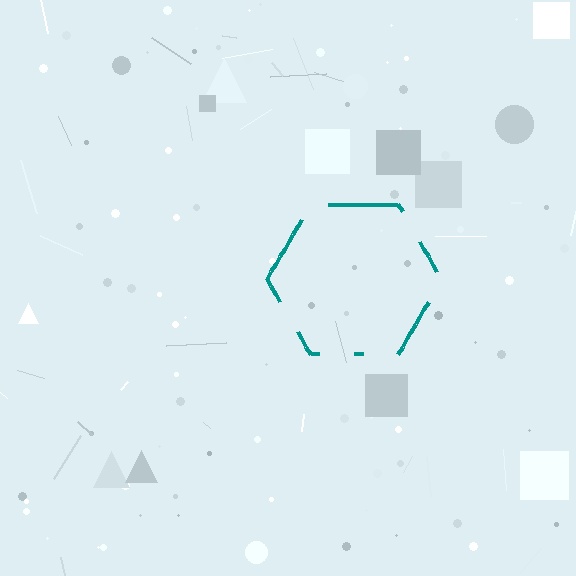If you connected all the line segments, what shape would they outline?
They would outline a hexagon.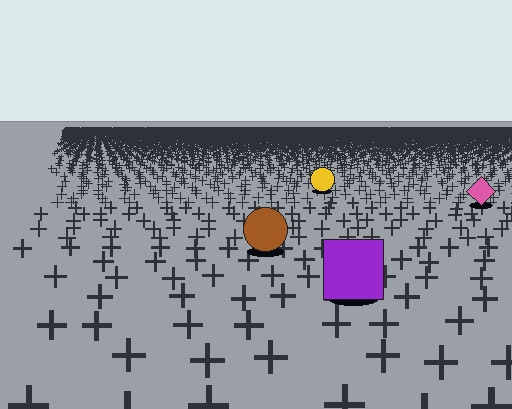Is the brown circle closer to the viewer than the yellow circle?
Yes. The brown circle is closer — you can tell from the texture gradient: the ground texture is coarser near it.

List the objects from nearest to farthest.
From nearest to farthest: the purple square, the brown circle, the pink diamond, the yellow circle.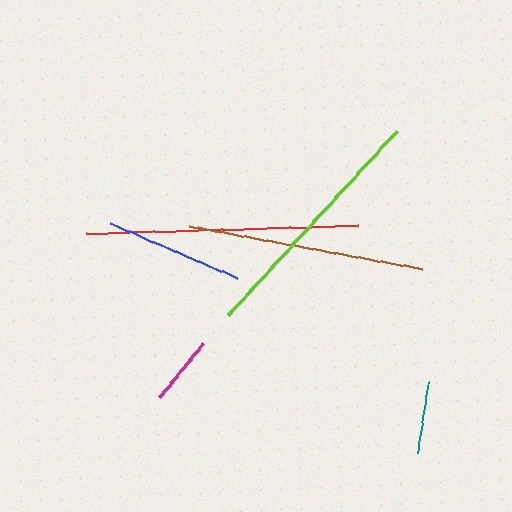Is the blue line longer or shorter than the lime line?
The lime line is longer than the blue line.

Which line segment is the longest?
The red line is the longest at approximately 272 pixels.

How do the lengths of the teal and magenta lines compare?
The teal and magenta lines are approximately the same length.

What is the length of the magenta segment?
The magenta segment is approximately 69 pixels long.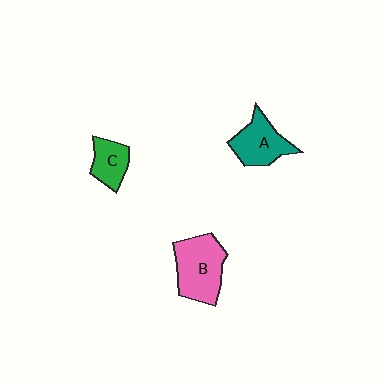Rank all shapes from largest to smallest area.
From largest to smallest: B (pink), A (teal), C (green).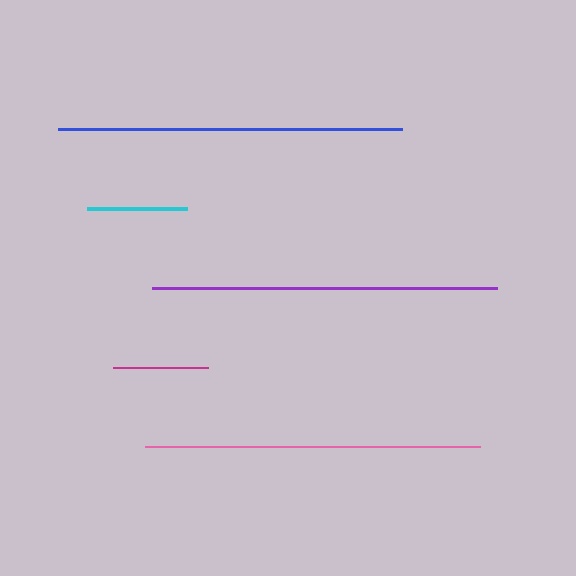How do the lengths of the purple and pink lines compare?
The purple and pink lines are approximately the same length.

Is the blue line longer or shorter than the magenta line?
The blue line is longer than the magenta line.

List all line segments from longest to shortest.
From longest to shortest: purple, blue, pink, cyan, magenta.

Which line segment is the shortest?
The magenta line is the shortest at approximately 95 pixels.